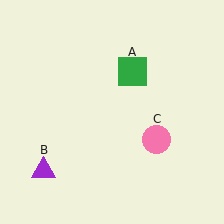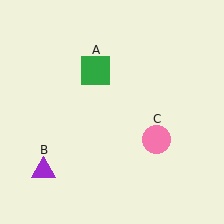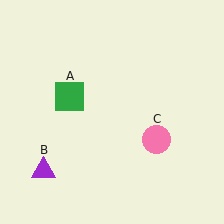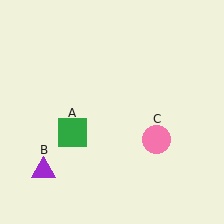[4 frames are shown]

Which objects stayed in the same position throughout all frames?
Purple triangle (object B) and pink circle (object C) remained stationary.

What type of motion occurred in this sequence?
The green square (object A) rotated counterclockwise around the center of the scene.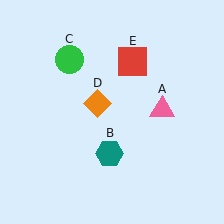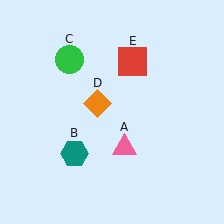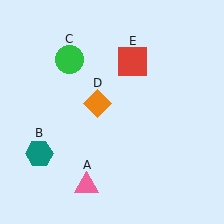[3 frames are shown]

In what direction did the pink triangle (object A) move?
The pink triangle (object A) moved down and to the left.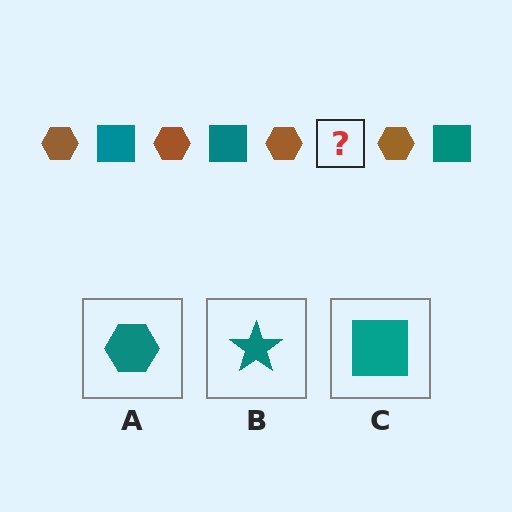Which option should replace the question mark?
Option C.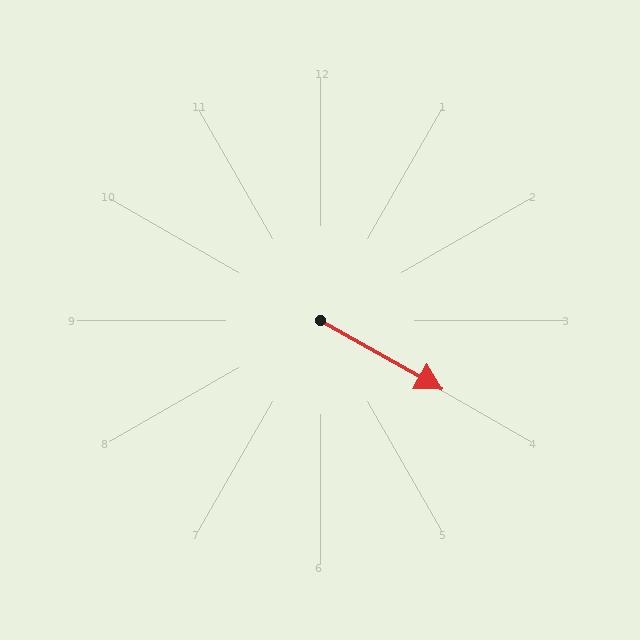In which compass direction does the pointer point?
Southeast.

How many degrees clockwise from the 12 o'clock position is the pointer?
Approximately 119 degrees.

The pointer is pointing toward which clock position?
Roughly 4 o'clock.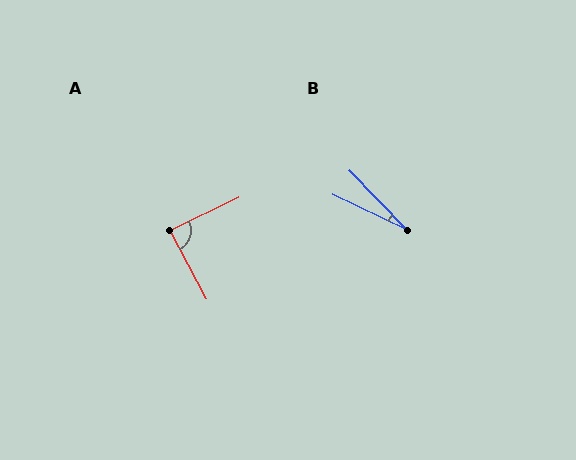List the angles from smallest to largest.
B (21°), A (88°).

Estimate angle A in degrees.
Approximately 88 degrees.